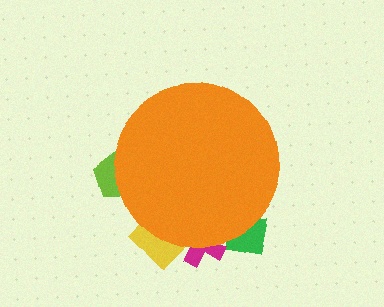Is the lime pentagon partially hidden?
Yes, the lime pentagon is partially hidden behind the orange circle.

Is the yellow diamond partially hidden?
Yes, the yellow diamond is partially hidden behind the orange circle.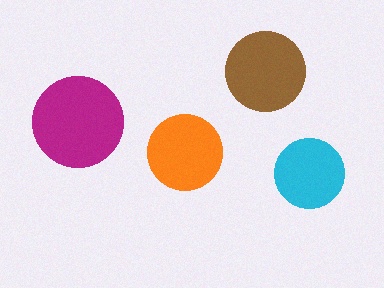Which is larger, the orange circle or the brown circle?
The brown one.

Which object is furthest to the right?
The cyan circle is rightmost.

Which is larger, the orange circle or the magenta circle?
The magenta one.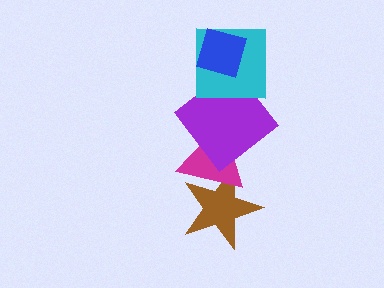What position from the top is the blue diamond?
The blue diamond is 1st from the top.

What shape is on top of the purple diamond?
The cyan square is on top of the purple diamond.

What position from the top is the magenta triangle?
The magenta triangle is 4th from the top.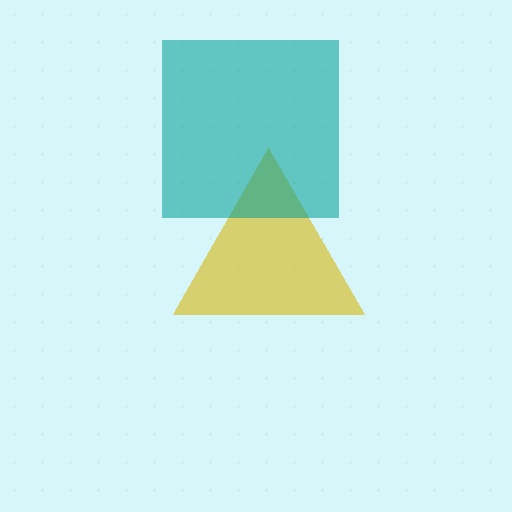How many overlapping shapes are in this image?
There are 2 overlapping shapes in the image.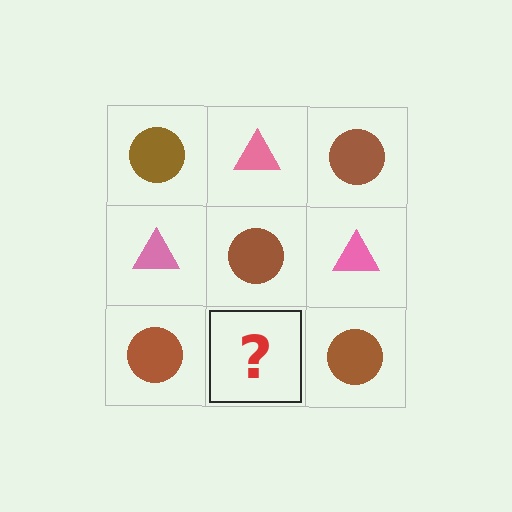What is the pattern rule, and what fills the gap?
The rule is that it alternates brown circle and pink triangle in a checkerboard pattern. The gap should be filled with a pink triangle.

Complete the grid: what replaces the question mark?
The question mark should be replaced with a pink triangle.